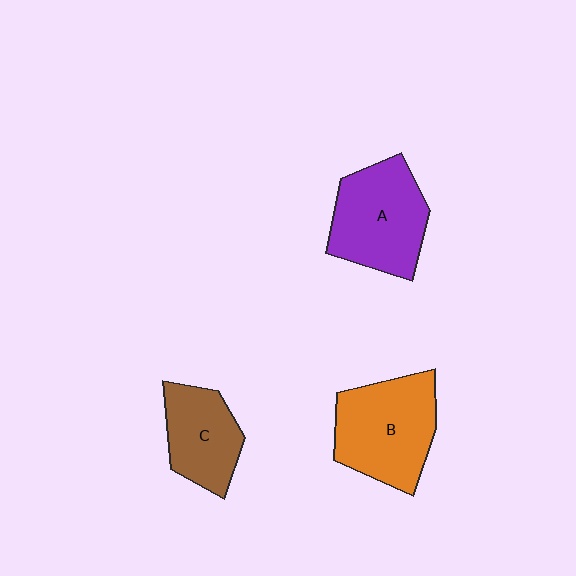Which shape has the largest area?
Shape B (orange).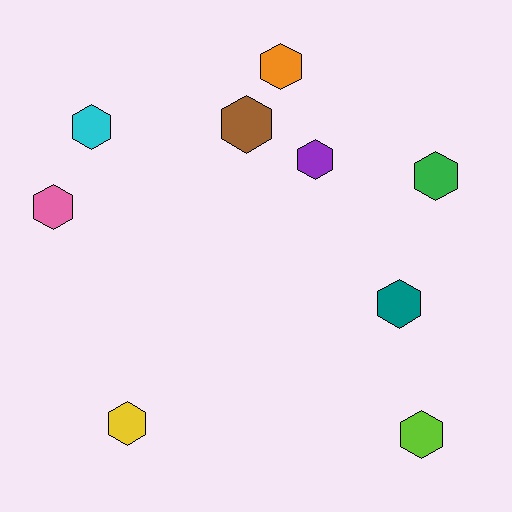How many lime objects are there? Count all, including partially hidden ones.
There is 1 lime object.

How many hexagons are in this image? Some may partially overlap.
There are 9 hexagons.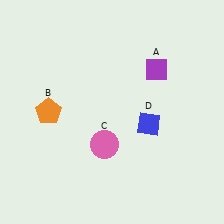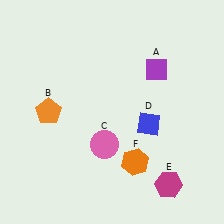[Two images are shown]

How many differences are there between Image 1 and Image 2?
There are 2 differences between the two images.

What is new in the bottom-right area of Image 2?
An orange hexagon (F) was added in the bottom-right area of Image 2.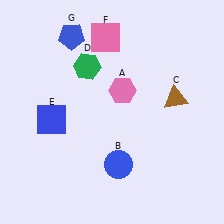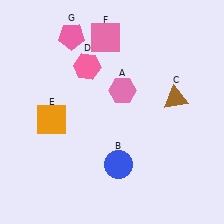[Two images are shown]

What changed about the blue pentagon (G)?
In Image 1, G is blue. In Image 2, it changed to pink.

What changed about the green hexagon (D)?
In Image 1, D is green. In Image 2, it changed to pink.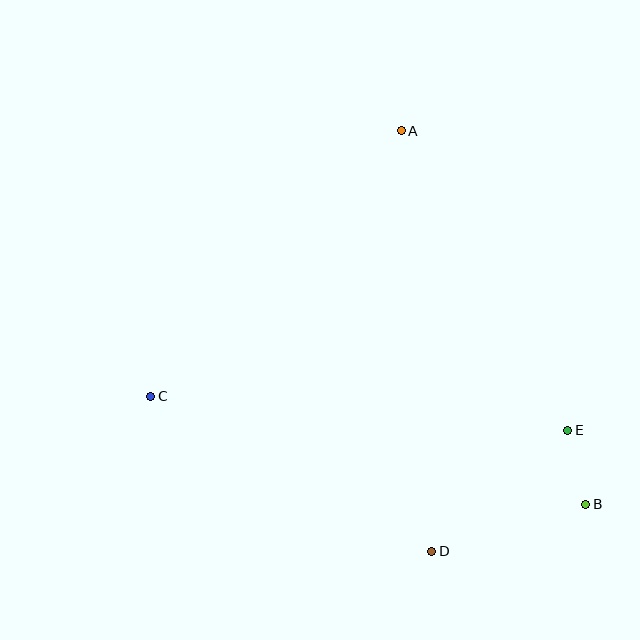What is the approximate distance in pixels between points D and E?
The distance between D and E is approximately 182 pixels.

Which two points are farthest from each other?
Points B and C are farthest from each other.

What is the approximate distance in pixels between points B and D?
The distance between B and D is approximately 161 pixels.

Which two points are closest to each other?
Points B and E are closest to each other.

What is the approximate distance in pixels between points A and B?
The distance between A and B is approximately 416 pixels.